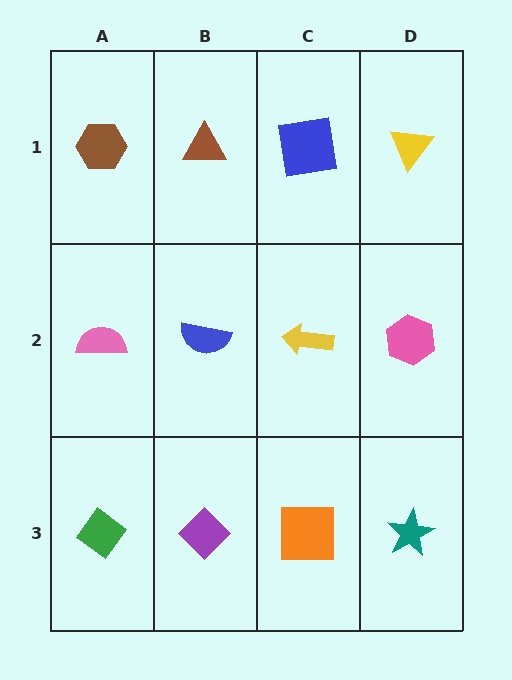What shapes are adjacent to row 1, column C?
A yellow arrow (row 2, column C), a brown triangle (row 1, column B), a yellow triangle (row 1, column D).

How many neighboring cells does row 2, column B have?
4.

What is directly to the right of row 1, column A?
A brown triangle.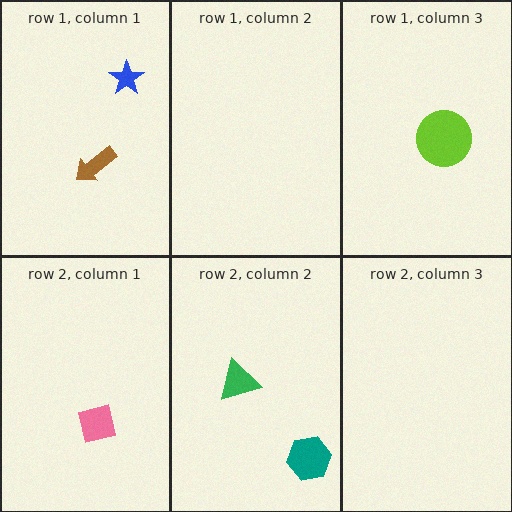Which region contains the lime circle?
The row 1, column 3 region.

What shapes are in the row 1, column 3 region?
The lime circle.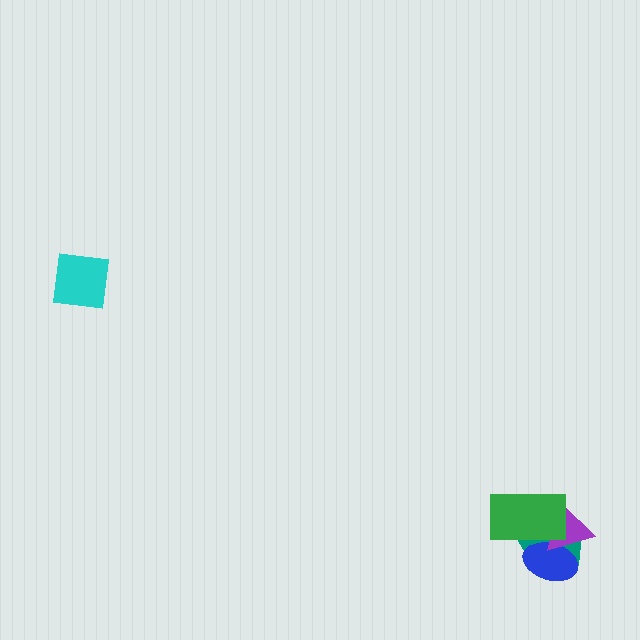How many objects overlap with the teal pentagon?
3 objects overlap with the teal pentagon.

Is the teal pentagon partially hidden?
Yes, it is partially covered by another shape.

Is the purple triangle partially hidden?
Yes, it is partially covered by another shape.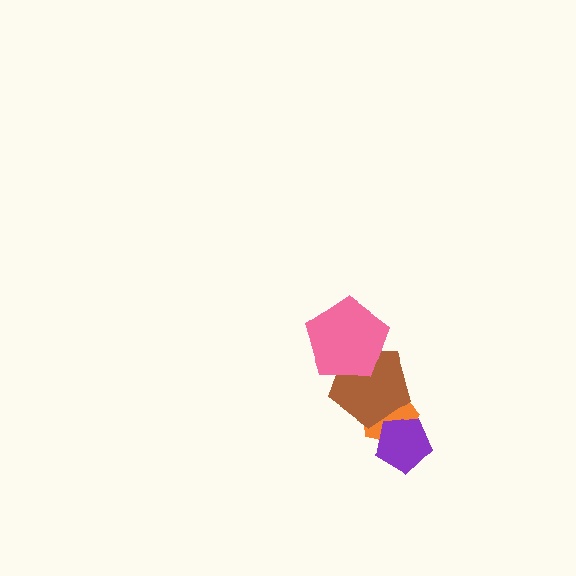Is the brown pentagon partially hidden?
Yes, it is partially covered by another shape.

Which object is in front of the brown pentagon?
The pink pentagon is in front of the brown pentagon.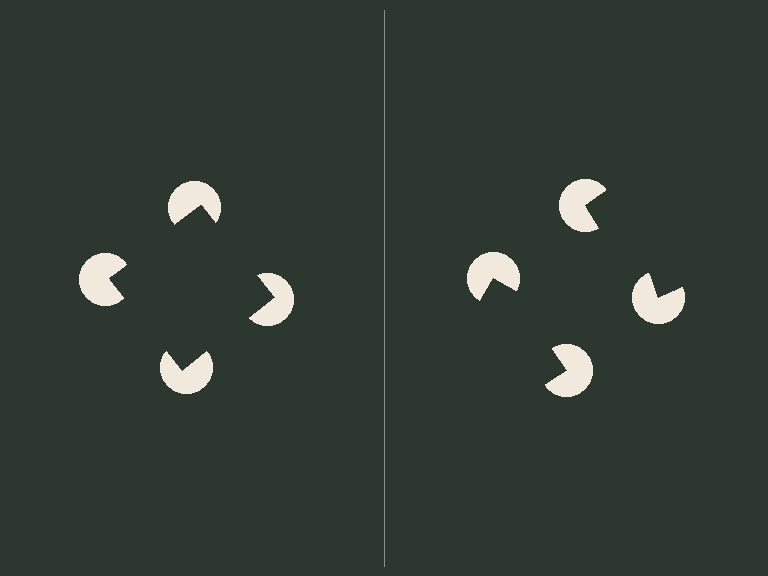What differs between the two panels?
The pac-man discs are positioned identically on both sides; only the wedge orientations differ. On the left they align to a square; on the right they are misaligned.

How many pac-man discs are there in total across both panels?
8 — 4 on each side.